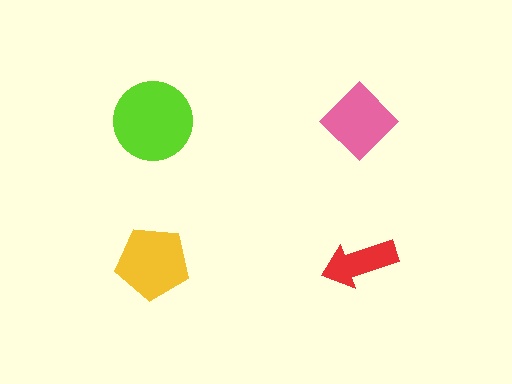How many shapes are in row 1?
2 shapes.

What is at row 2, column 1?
A yellow pentagon.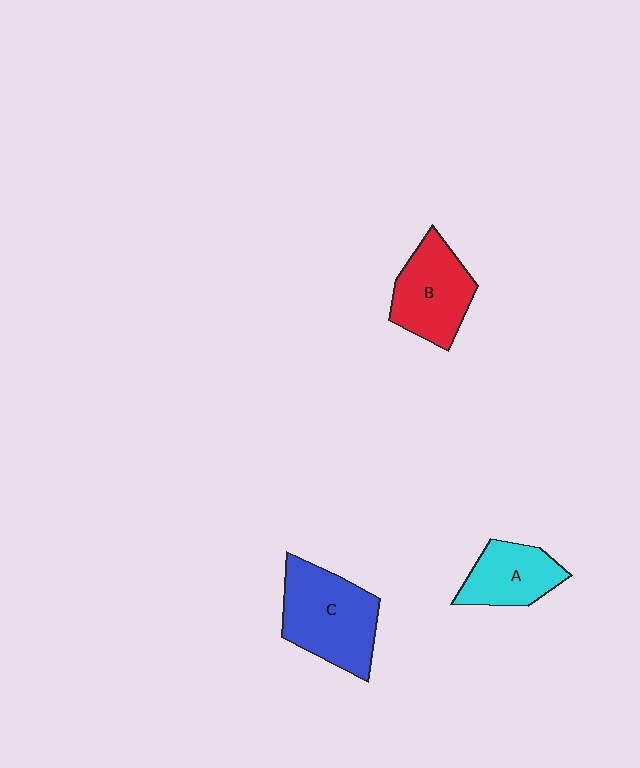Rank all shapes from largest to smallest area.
From largest to smallest: C (blue), B (red), A (cyan).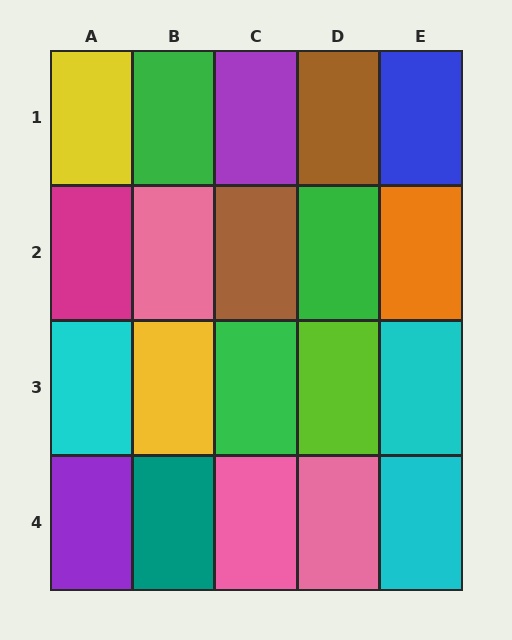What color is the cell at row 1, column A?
Yellow.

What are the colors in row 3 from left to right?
Cyan, yellow, green, lime, cyan.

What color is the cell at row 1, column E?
Blue.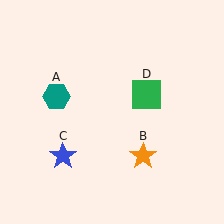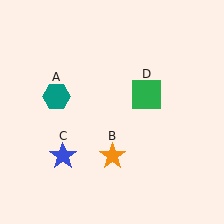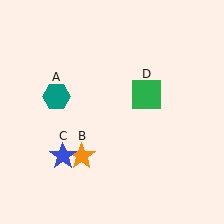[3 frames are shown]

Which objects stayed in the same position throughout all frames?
Teal hexagon (object A) and blue star (object C) and green square (object D) remained stationary.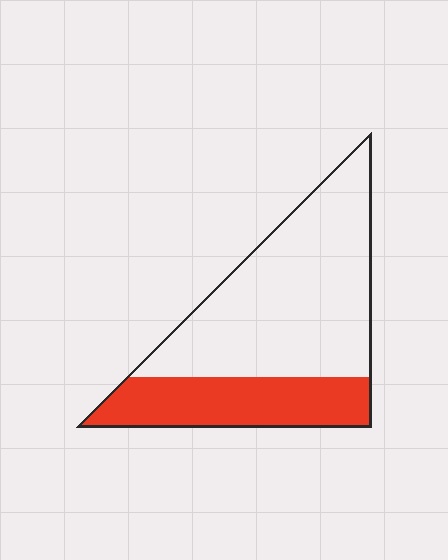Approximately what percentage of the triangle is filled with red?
Approximately 30%.